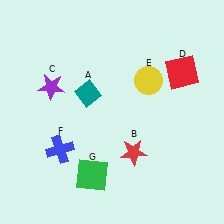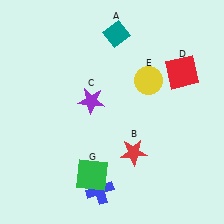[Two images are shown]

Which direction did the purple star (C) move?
The purple star (C) moved right.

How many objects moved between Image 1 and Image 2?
3 objects moved between the two images.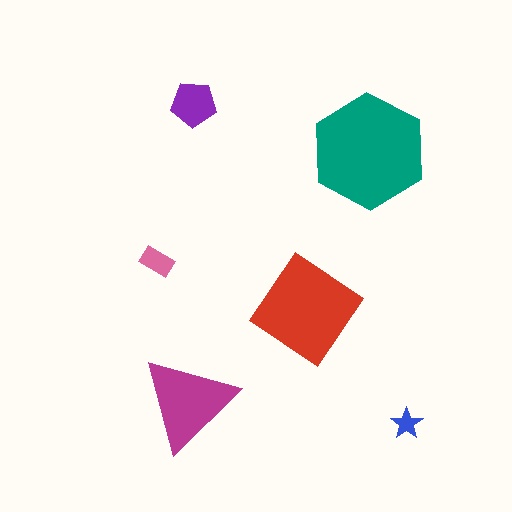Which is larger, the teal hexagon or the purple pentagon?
The teal hexagon.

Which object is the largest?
The teal hexagon.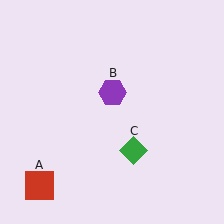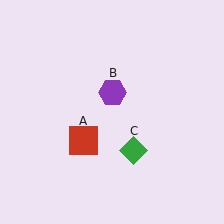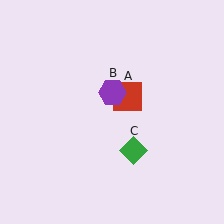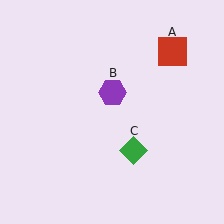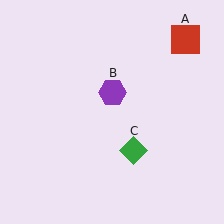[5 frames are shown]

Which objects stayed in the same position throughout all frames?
Purple hexagon (object B) and green diamond (object C) remained stationary.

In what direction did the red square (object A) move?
The red square (object A) moved up and to the right.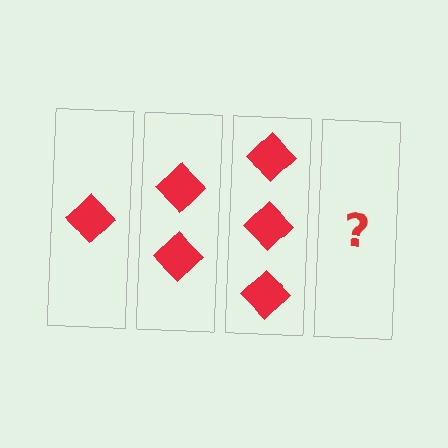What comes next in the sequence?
The next element should be 4 diamonds.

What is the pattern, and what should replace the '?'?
The pattern is that each step adds one more diamond. The '?' should be 4 diamonds.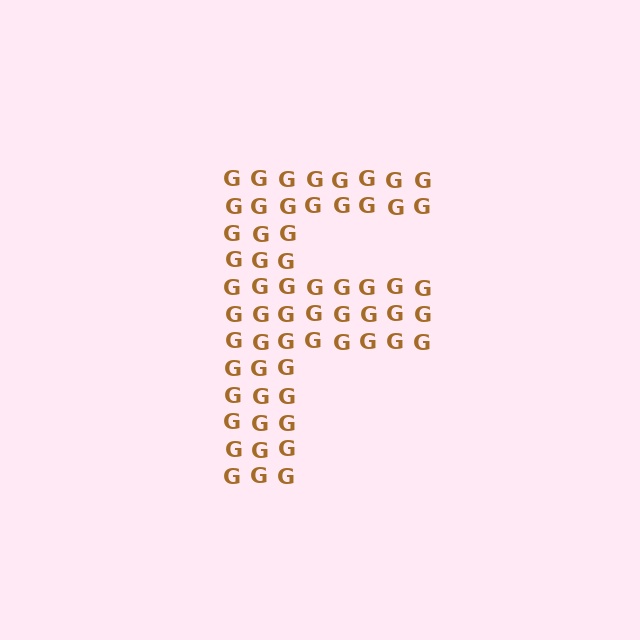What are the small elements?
The small elements are letter G's.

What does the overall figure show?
The overall figure shows the letter F.